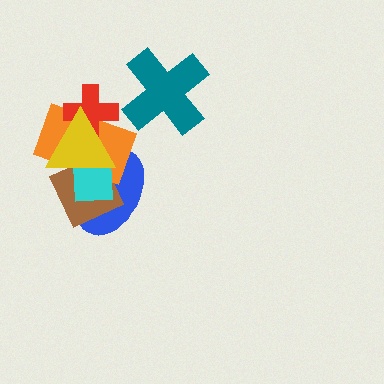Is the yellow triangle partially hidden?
No, no other shape covers it.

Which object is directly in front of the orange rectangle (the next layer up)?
The cyan square is directly in front of the orange rectangle.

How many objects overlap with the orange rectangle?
5 objects overlap with the orange rectangle.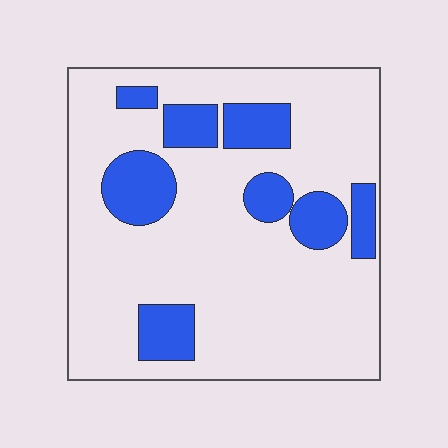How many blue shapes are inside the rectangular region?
8.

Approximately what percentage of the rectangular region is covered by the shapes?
Approximately 20%.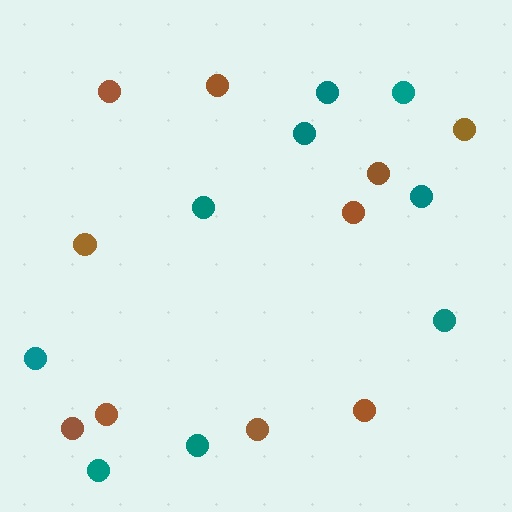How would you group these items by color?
There are 2 groups: one group of brown circles (10) and one group of teal circles (9).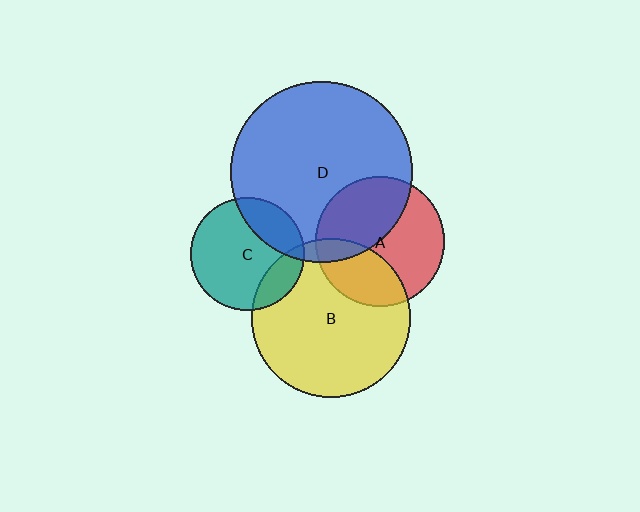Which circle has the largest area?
Circle D (blue).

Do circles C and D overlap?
Yes.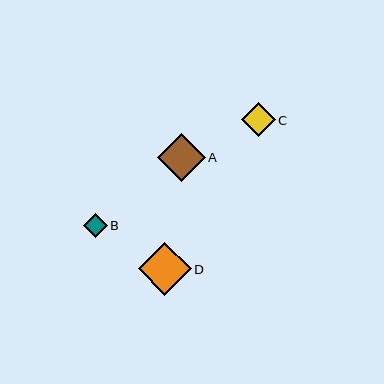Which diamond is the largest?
Diamond D is the largest with a size of approximately 53 pixels.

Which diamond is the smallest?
Diamond B is the smallest with a size of approximately 24 pixels.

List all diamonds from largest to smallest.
From largest to smallest: D, A, C, B.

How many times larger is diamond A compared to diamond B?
Diamond A is approximately 2.0 times the size of diamond B.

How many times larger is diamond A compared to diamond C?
Diamond A is approximately 1.4 times the size of diamond C.